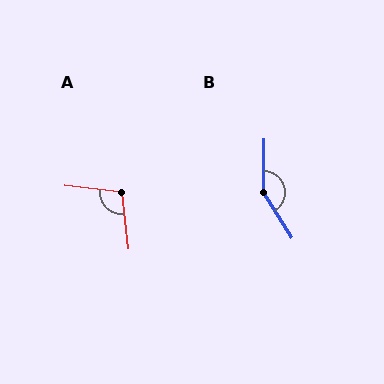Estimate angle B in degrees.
Approximately 148 degrees.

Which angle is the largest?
B, at approximately 148 degrees.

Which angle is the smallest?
A, at approximately 103 degrees.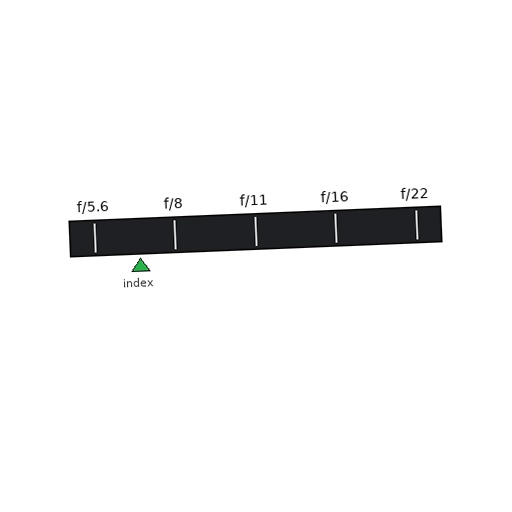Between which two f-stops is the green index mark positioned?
The index mark is between f/5.6 and f/8.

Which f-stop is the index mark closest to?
The index mark is closest to f/8.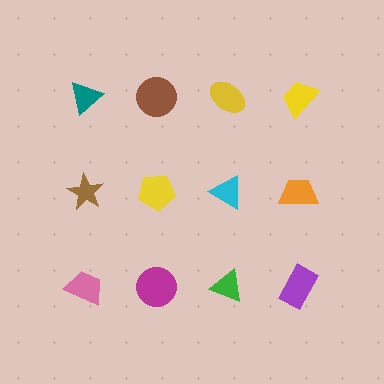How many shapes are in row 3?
4 shapes.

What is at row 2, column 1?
A brown star.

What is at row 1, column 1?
A teal triangle.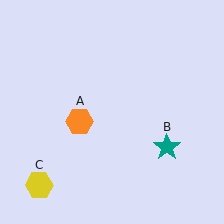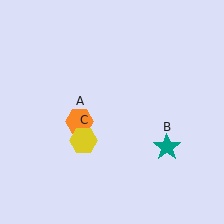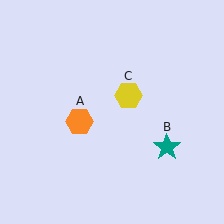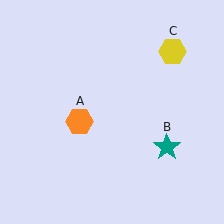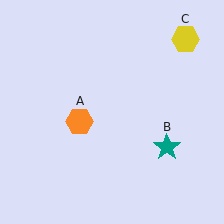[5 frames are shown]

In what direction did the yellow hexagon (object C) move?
The yellow hexagon (object C) moved up and to the right.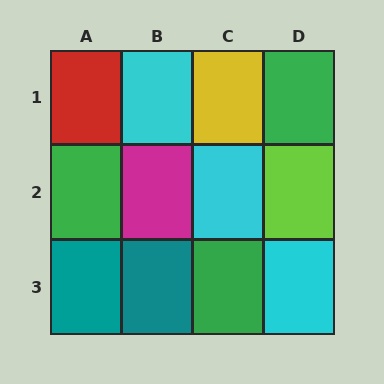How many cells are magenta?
1 cell is magenta.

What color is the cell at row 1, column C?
Yellow.